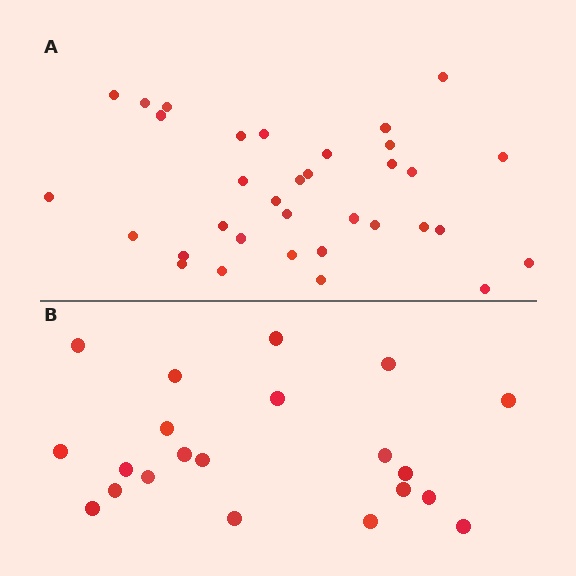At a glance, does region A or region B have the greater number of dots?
Region A (the top region) has more dots.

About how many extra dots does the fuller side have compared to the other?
Region A has approximately 15 more dots than region B.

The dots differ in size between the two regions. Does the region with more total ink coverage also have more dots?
No. Region B has more total ink coverage because its dots are larger, but region A actually contains more individual dots. Total area can be misleading — the number of items is what matters here.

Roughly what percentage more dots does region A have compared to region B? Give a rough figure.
About 60% more.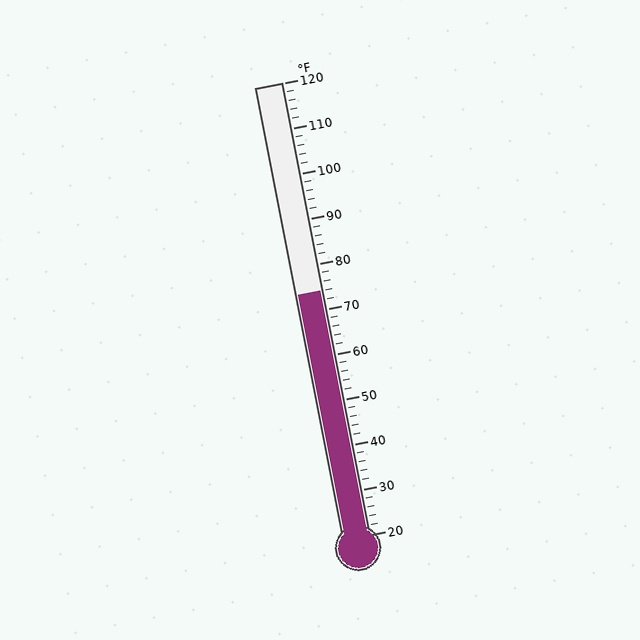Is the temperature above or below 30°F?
The temperature is above 30°F.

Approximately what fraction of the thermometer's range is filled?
The thermometer is filled to approximately 55% of its range.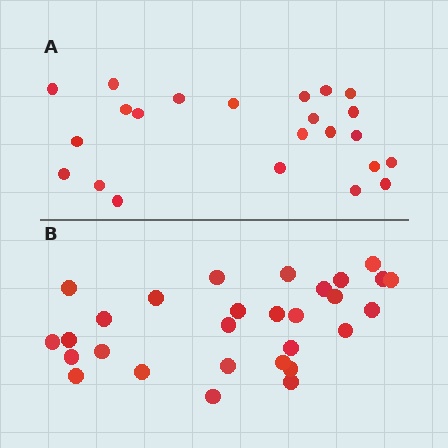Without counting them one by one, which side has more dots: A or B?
Region B (the bottom region) has more dots.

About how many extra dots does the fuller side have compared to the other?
Region B has about 6 more dots than region A.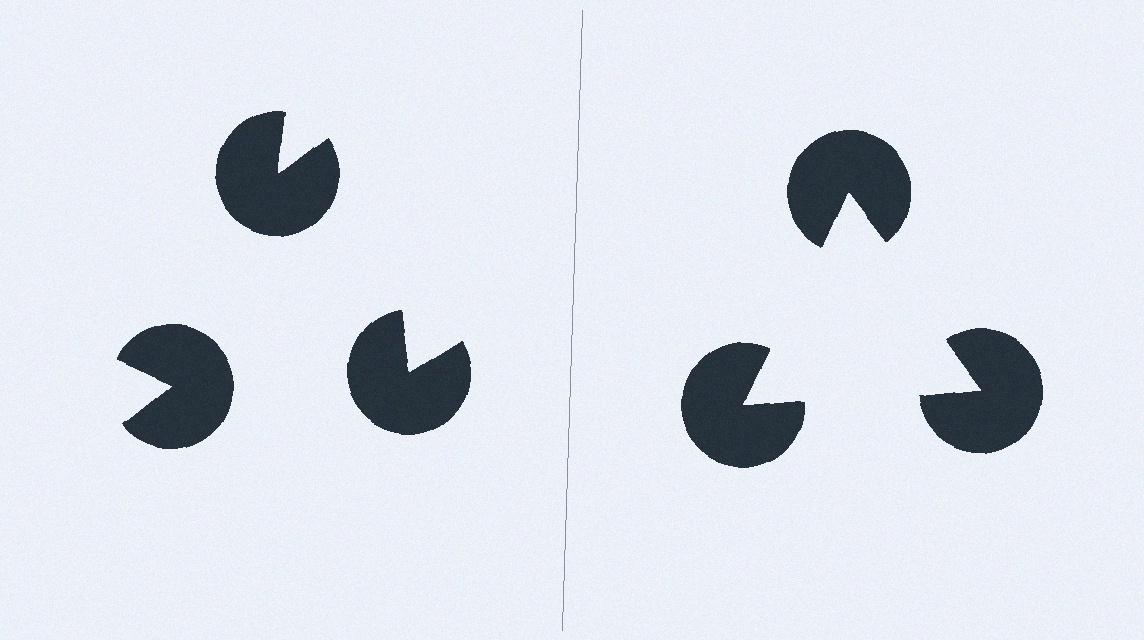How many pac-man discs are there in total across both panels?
6 — 3 on each side.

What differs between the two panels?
The pac-man discs are positioned identically on both sides; only the wedge orientations differ. On the right they align to a triangle; on the left they are misaligned.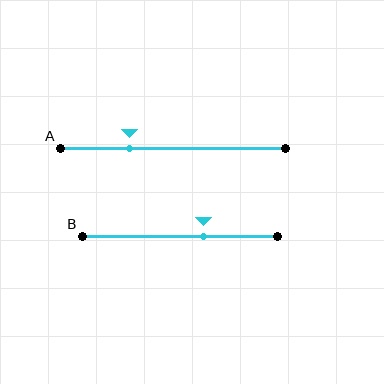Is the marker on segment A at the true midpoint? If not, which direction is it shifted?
No, the marker on segment A is shifted to the left by about 19% of the segment length.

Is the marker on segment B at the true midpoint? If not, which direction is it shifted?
No, the marker on segment B is shifted to the right by about 12% of the segment length.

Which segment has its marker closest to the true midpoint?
Segment B has its marker closest to the true midpoint.